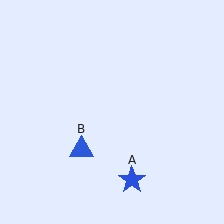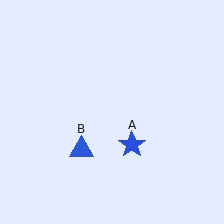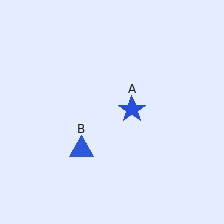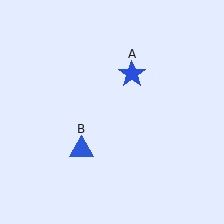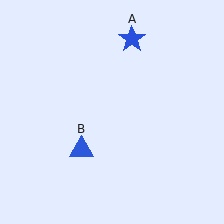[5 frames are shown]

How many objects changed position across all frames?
1 object changed position: blue star (object A).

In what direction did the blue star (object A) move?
The blue star (object A) moved up.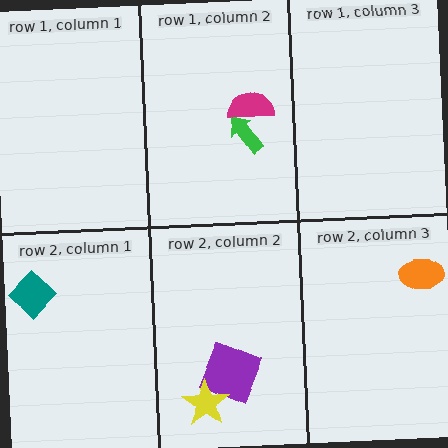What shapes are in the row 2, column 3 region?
The orange ellipse.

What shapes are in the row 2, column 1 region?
The teal diamond.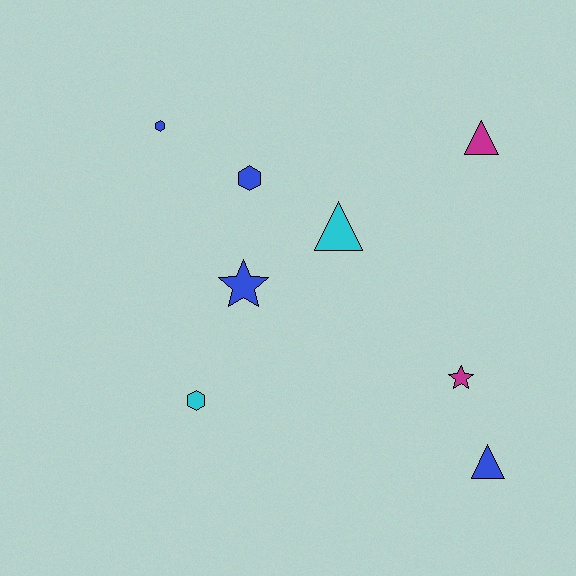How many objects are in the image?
There are 8 objects.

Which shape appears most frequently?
Hexagon, with 3 objects.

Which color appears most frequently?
Blue, with 4 objects.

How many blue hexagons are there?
There are 2 blue hexagons.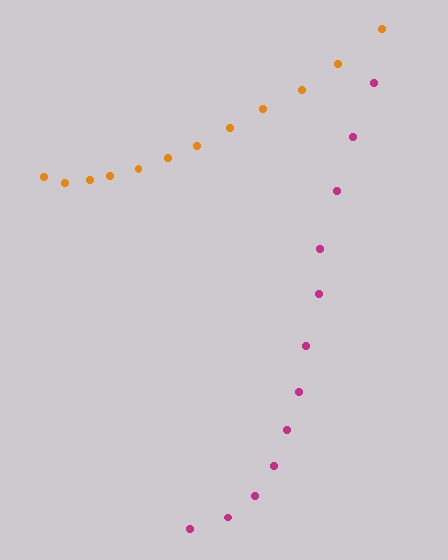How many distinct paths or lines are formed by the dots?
There are 2 distinct paths.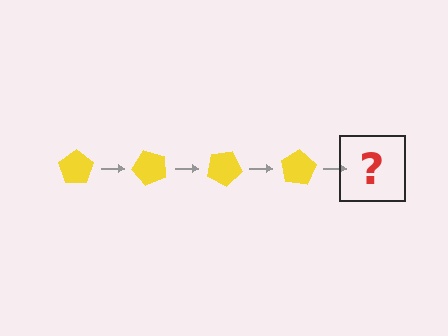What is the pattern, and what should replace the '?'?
The pattern is that the pentagon rotates 50 degrees each step. The '?' should be a yellow pentagon rotated 200 degrees.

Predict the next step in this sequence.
The next step is a yellow pentagon rotated 200 degrees.